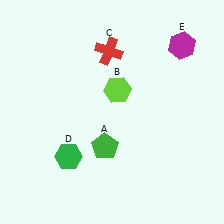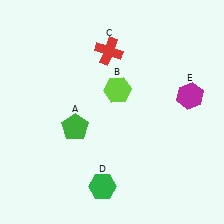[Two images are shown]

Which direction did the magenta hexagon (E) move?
The magenta hexagon (E) moved down.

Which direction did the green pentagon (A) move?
The green pentagon (A) moved left.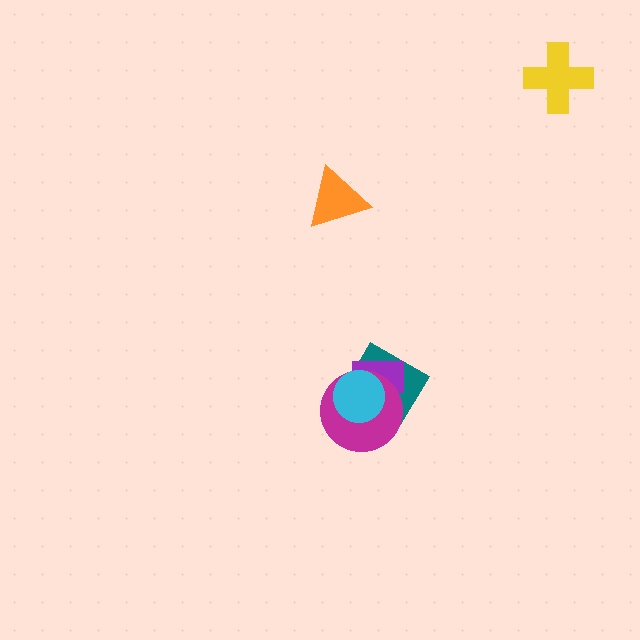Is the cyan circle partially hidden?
No, no other shape covers it.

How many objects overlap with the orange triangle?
0 objects overlap with the orange triangle.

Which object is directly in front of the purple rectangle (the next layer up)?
The magenta circle is directly in front of the purple rectangle.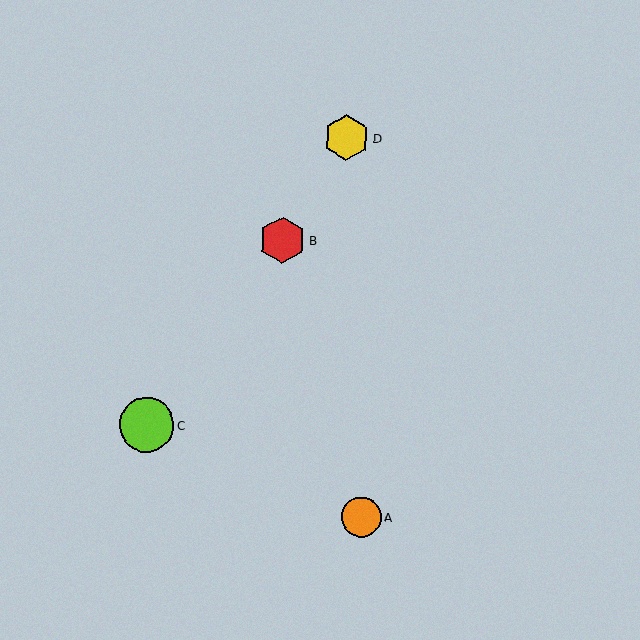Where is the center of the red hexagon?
The center of the red hexagon is at (282, 240).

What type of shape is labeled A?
Shape A is an orange circle.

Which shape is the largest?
The lime circle (labeled C) is the largest.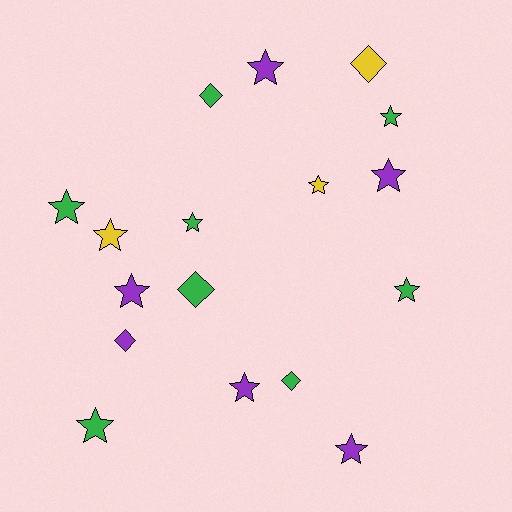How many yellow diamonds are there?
There is 1 yellow diamond.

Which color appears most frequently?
Green, with 8 objects.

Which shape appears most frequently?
Star, with 12 objects.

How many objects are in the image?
There are 17 objects.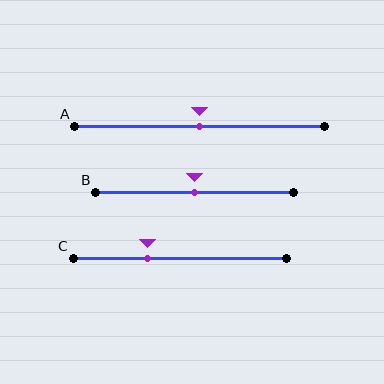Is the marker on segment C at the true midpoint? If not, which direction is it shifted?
No, the marker on segment C is shifted to the left by about 15% of the segment length.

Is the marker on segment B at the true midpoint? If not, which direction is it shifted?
Yes, the marker on segment B is at the true midpoint.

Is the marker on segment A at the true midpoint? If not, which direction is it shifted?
Yes, the marker on segment A is at the true midpoint.